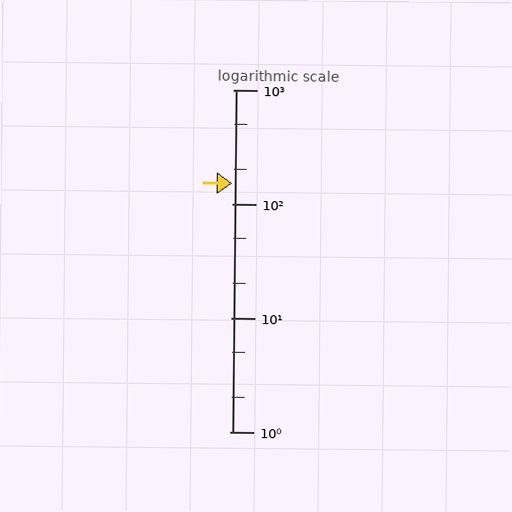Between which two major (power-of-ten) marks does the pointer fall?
The pointer is between 100 and 1000.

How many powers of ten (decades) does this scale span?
The scale spans 3 decades, from 1 to 1000.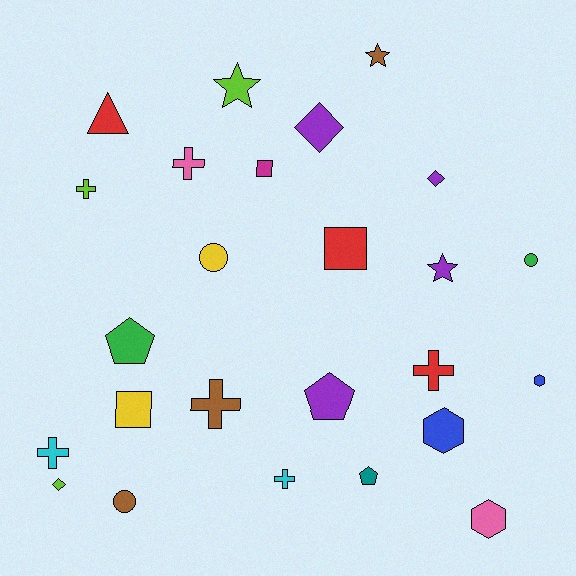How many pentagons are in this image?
There are 3 pentagons.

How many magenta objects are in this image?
There is 1 magenta object.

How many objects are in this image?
There are 25 objects.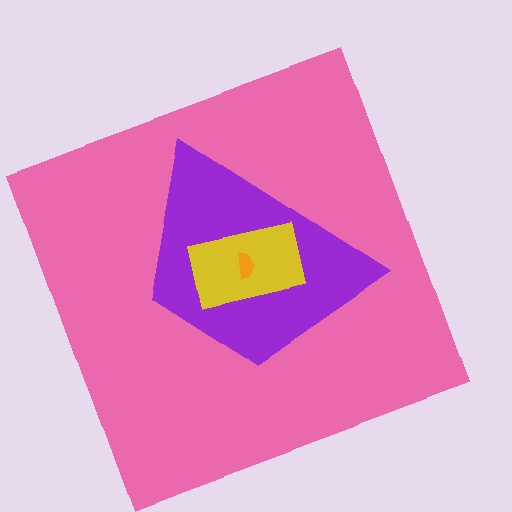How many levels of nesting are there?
4.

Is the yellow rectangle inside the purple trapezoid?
Yes.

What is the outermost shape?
The pink square.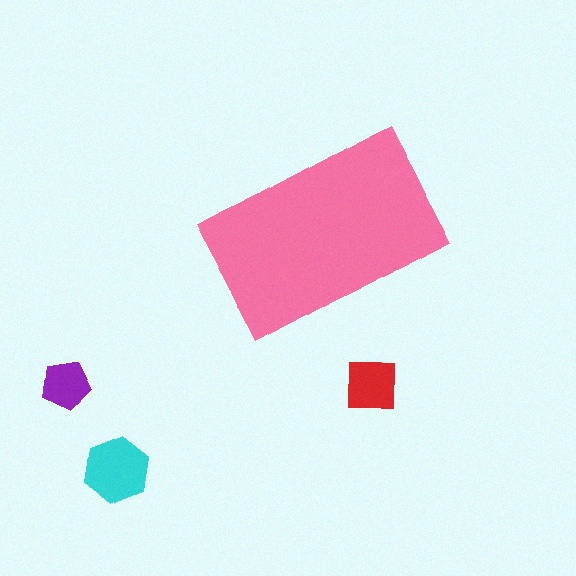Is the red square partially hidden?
No, the red square is fully visible.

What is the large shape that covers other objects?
A pink rectangle.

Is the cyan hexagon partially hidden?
No, the cyan hexagon is fully visible.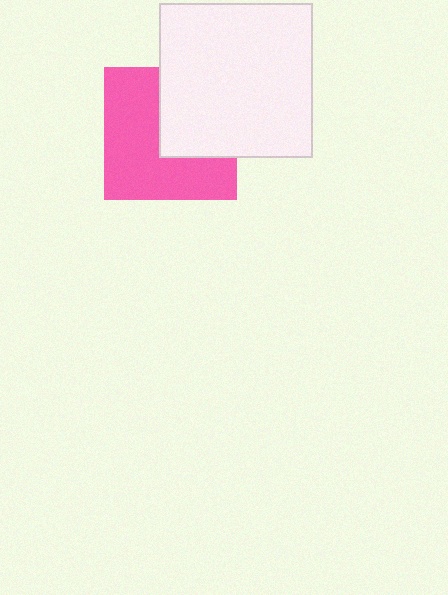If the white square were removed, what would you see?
You would see the complete pink square.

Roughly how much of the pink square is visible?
About half of it is visible (roughly 60%).